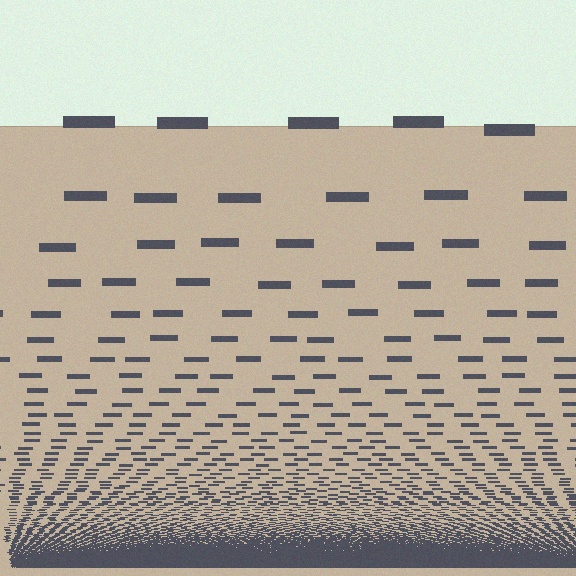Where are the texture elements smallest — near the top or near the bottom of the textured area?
Near the bottom.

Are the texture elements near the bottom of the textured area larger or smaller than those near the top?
Smaller. The gradient is inverted — elements near the bottom are smaller and denser.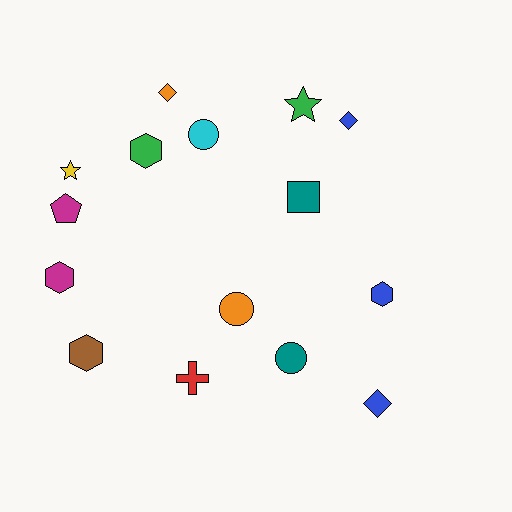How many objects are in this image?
There are 15 objects.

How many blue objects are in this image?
There are 3 blue objects.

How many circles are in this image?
There are 3 circles.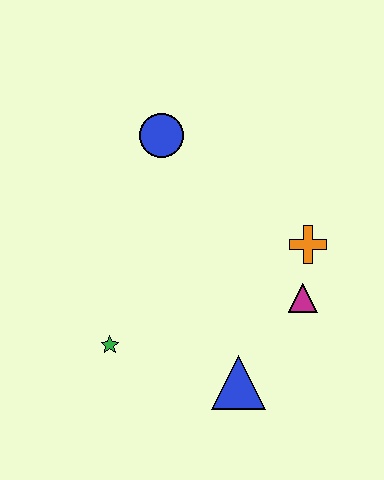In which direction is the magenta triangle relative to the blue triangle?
The magenta triangle is above the blue triangle.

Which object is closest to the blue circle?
The orange cross is closest to the blue circle.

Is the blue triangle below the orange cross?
Yes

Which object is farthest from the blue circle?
The blue triangle is farthest from the blue circle.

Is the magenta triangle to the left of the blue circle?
No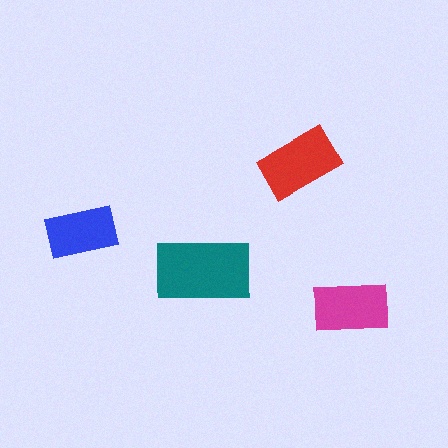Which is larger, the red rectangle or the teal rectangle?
The teal one.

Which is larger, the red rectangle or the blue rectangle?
The red one.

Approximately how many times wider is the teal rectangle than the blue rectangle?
About 1.5 times wider.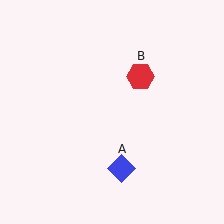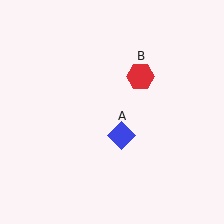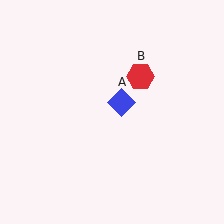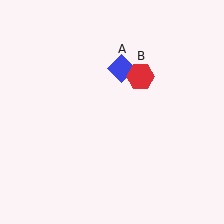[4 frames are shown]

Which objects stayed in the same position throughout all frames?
Red hexagon (object B) remained stationary.